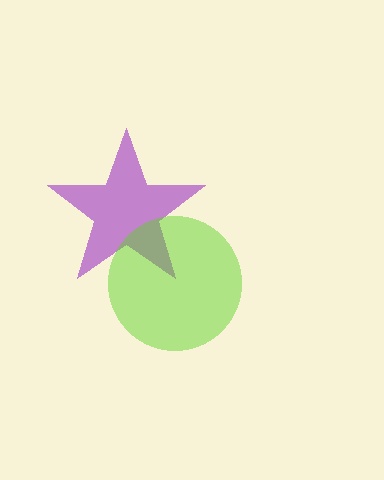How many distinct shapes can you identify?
There are 2 distinct shapes: a purple star, a lime circle.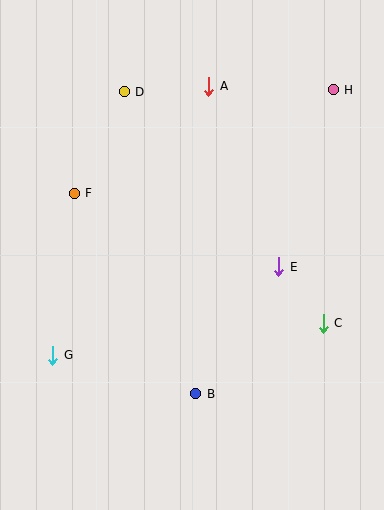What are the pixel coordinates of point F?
Point F is at (74, 193).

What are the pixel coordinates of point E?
Point E is at (279, 267).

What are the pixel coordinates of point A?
Point A is at (209, 86).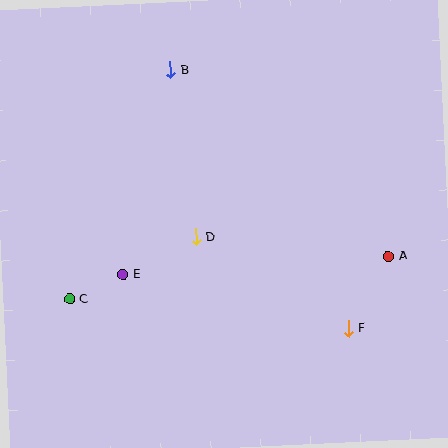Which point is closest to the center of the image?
Point D at (196, 237) is closest to the center.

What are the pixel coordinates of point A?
Point A is at (388, 256).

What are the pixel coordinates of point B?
Point B is at (170, 70).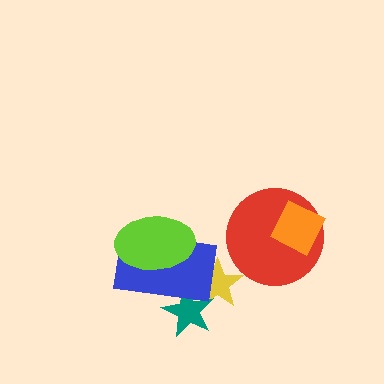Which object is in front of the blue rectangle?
The lime ellipse is in front of the blue rectangle.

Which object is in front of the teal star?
The blue rectangle is in front of the teal star.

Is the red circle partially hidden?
Yes, it is partially covered by another shape.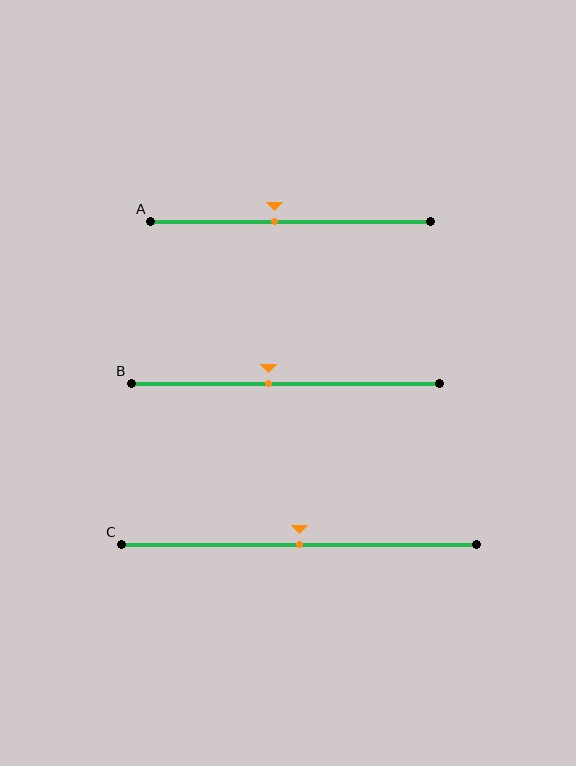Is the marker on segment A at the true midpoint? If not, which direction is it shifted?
No, the marker on segment A is shifted to the left by about 6% of the segment length.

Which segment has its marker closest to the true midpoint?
Segment C has its marker closest to the true midpoint.